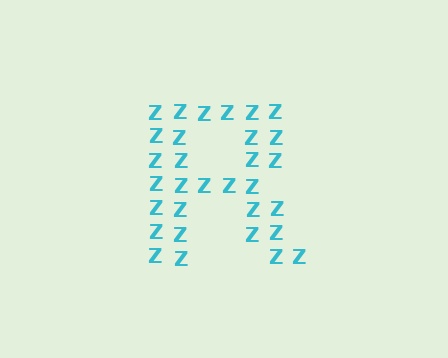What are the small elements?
The small elements are letter Z's.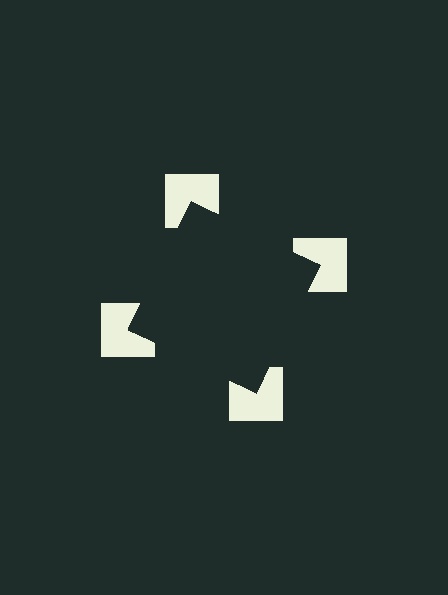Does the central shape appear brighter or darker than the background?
It typically appears slightly darker than the background, even though no actual brightness change is drawn.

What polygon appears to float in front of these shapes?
An illusory square — its edges are inferred from the aligned wedge cuts in the notched squares, not physically drawn.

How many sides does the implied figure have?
4 sides.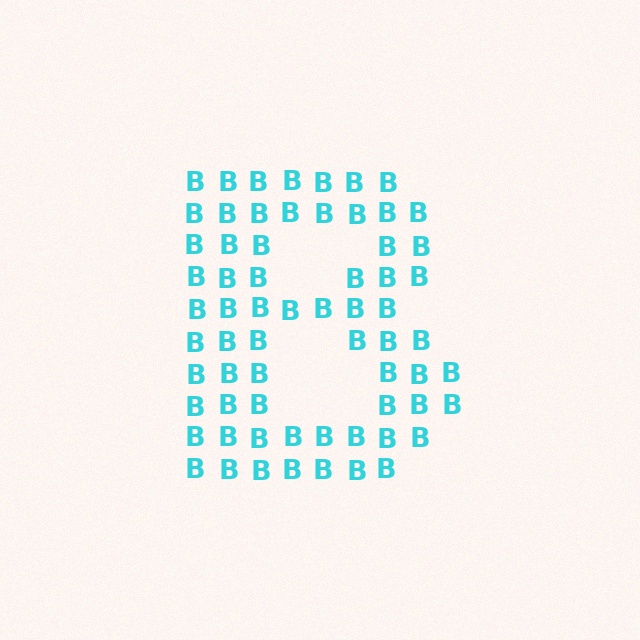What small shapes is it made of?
It is made of small letter B's.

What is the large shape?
The large shape is the letter B.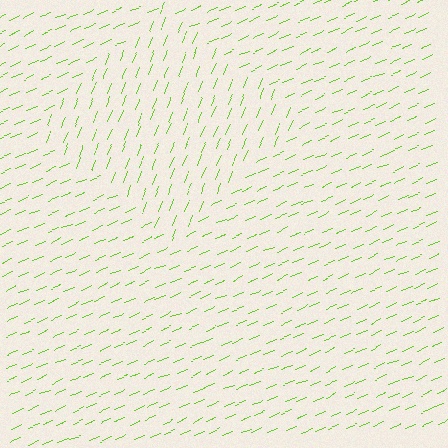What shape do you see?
I see a diamond.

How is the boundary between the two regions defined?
The boundary is defined purely by a change in line orientation (approximately 45 degrees difference). All lines are the same color and thickness.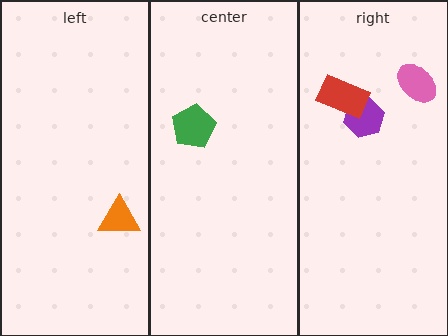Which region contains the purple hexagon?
The right region.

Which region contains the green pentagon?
The center region.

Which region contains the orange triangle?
The left region.